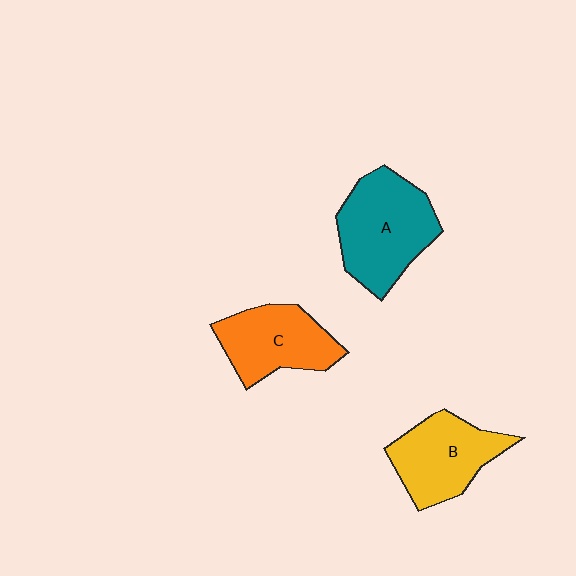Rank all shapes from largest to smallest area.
From largest to smallest: A (teal), B (yellow), C (orange).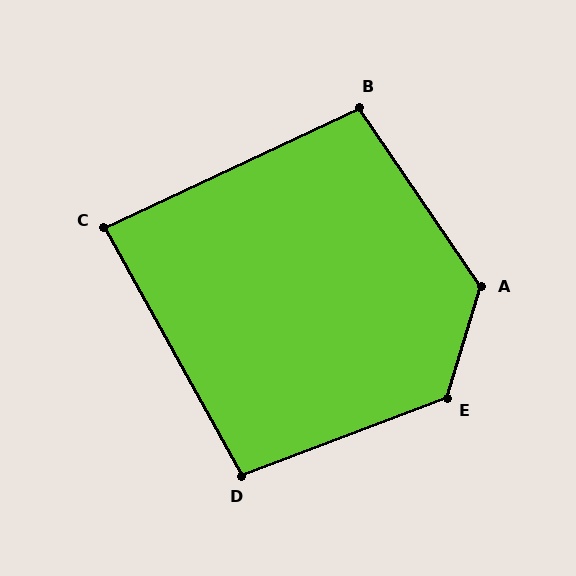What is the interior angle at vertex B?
Approximately 99 degrees (obtuse).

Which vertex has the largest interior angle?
A, at approximately 128 degrees.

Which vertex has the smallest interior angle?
C, at approximately 86 degrees.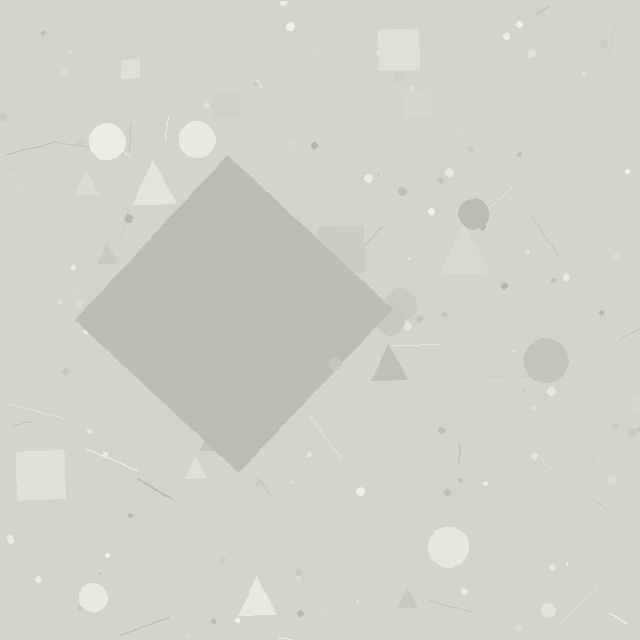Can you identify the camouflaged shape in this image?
The camouflaged shape is a diamond.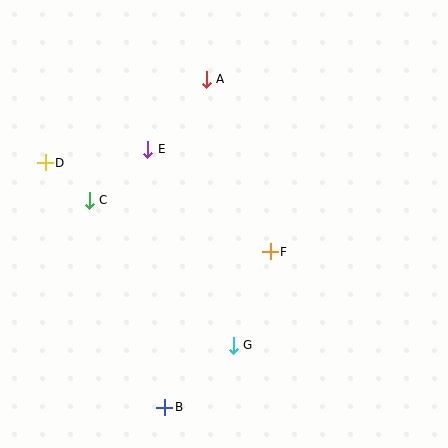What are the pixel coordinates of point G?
Point G is at (233, 345).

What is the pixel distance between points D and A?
The distance between D and A is 181 pixels.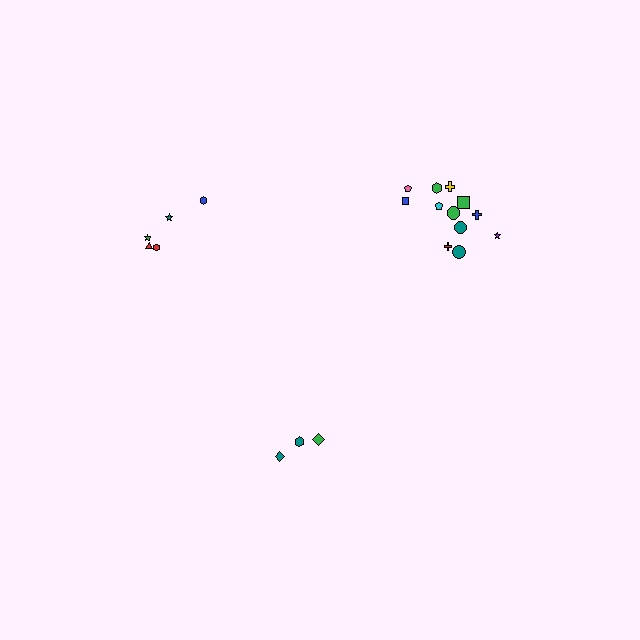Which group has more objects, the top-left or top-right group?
The top-right group.